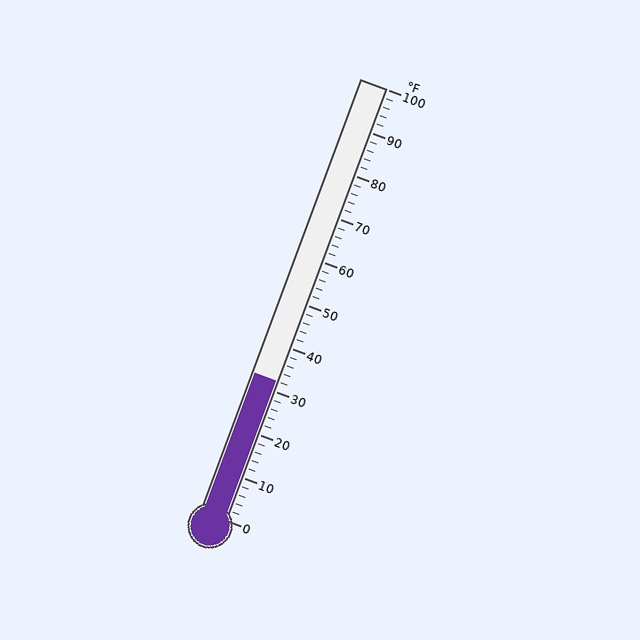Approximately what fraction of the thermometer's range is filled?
The thermometer is filled to approximately 30% of its range.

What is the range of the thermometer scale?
The thermometer scale ranges from 0°F to 100°F.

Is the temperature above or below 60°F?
The temperature is below 60°F.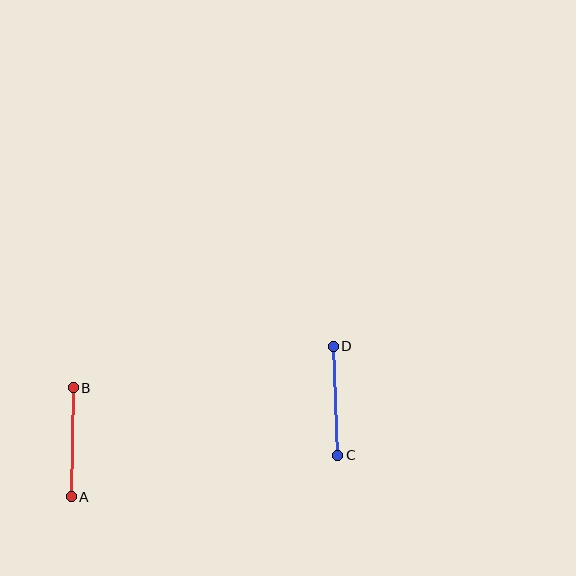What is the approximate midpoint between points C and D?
The midpoint is at approximately (335, 401) pixels.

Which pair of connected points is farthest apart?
Points C and D are farthest apart.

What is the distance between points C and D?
The distance is approximately 109 pixels.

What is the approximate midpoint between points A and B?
The midpoint is at approximately (72, 442) pixels.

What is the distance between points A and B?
The distance is approximately 109 pixels.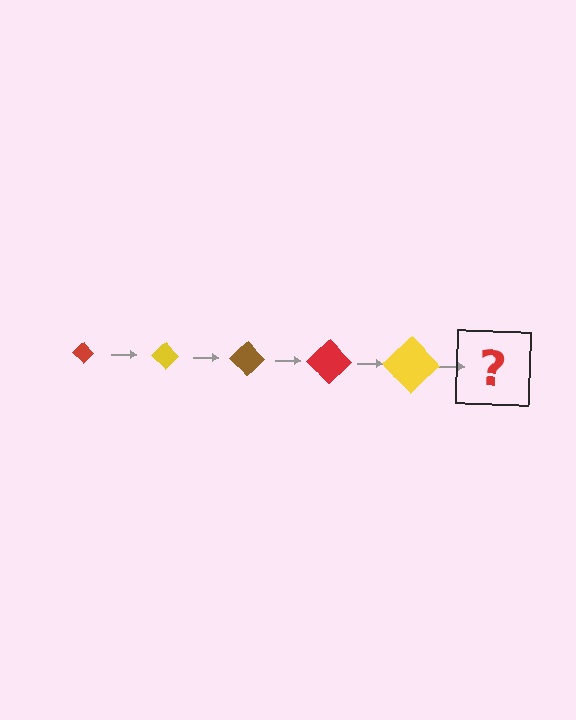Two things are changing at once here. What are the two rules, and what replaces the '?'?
The two rules are that the diamond grows larger each step and the color cycles through red, yellow, and brown. The '?' should be a brown diamond, larger than the previous one.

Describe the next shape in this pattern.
It should be a brown diamond, larger than the previous one.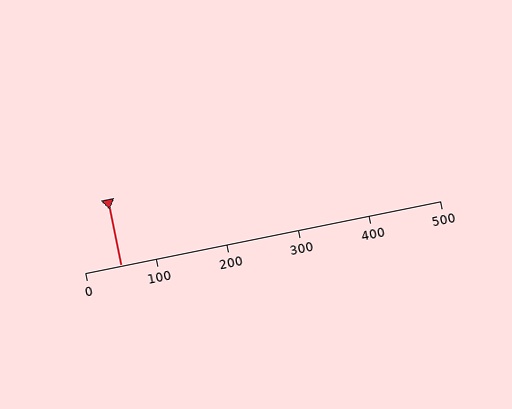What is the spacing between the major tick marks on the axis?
The major ticks are spaced 100 apart.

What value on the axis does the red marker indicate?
The marker indicates approximately 50.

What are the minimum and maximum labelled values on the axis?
The axis runs from 0 to 500.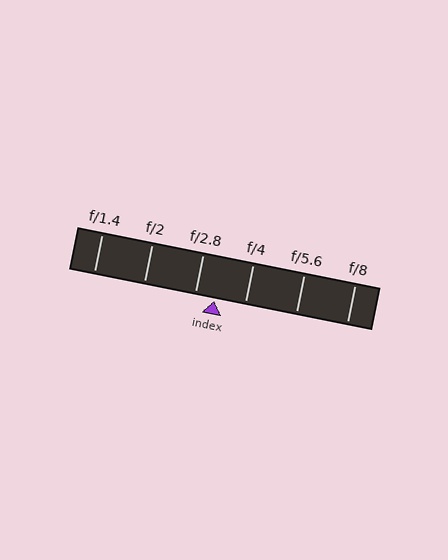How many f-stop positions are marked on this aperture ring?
There are 6 f-stop positions marked.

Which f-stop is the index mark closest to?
The index mark is closest to f/2.8.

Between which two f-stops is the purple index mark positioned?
The index mark is between f/2.8 and f/4.